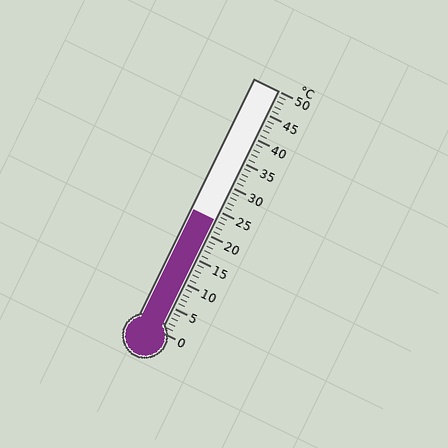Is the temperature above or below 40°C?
The temperature is below 40°C.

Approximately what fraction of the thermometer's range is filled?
The thermometer is filled to approximately 45% of its range.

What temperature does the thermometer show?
The thermometer shows approximately 23°C.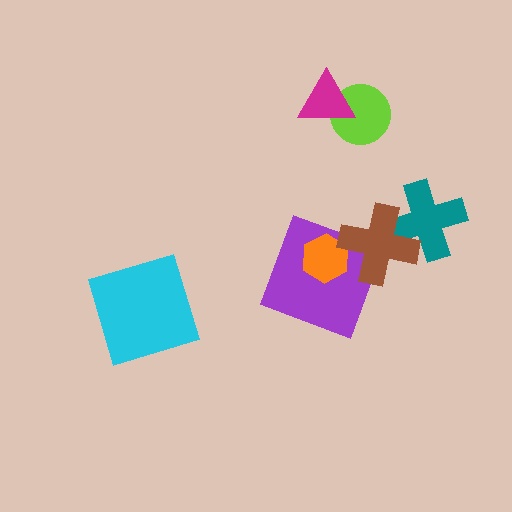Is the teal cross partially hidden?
Yes, it is partially covered by another shape.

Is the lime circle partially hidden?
Yes, it is partially covered by another shape.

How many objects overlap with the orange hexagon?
2 objects overlap with the orange hexagon.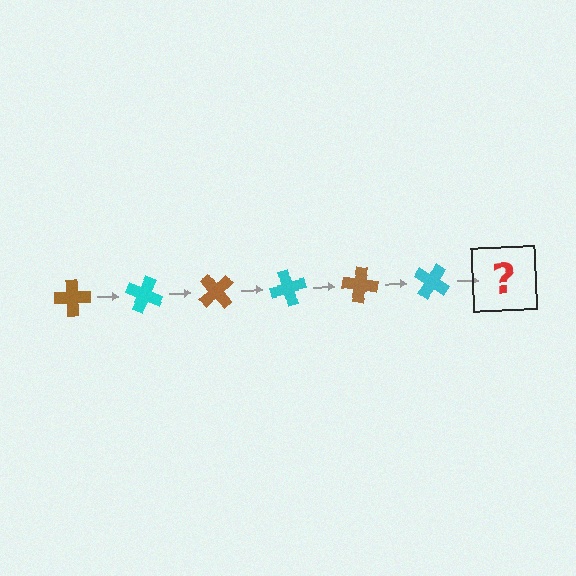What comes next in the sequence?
The next element should be a brown cross, rotated 150 degrees from the start.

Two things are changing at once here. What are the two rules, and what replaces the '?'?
The two rules are that it rotates 25 degrees each step and the color cycles through brown and cyan. The '?' should be a brown cross, rotated 150 degrees from the start.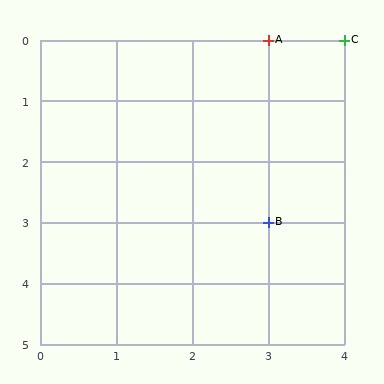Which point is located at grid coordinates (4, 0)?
Point C is at (4, 0).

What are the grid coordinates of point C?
Point C is at grid coordinates (4, 0).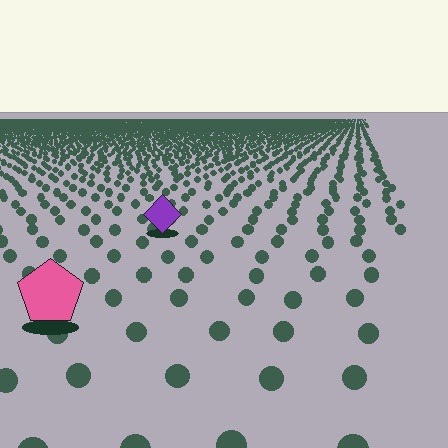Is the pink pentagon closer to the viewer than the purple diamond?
Yes. The pink pentagon is closer — you can tell from the texture gradient: the ground texture is coarser near it.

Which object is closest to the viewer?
The pink pentagon is closest. The texture marks near it are larger and more spread out.